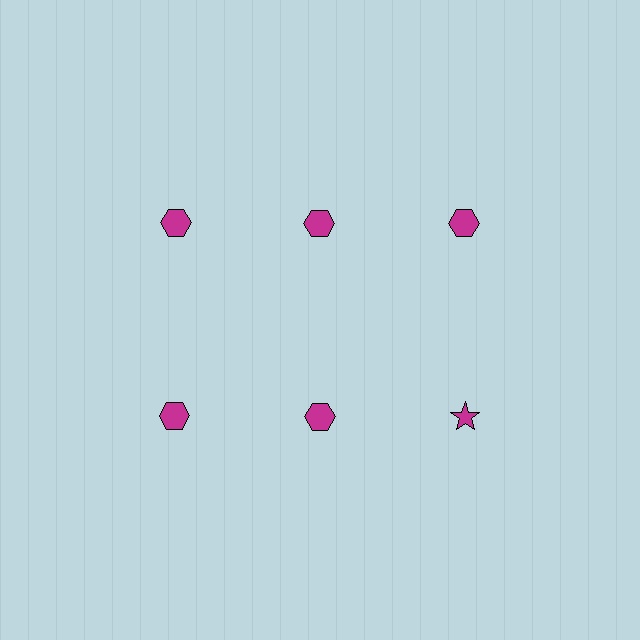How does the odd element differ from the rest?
It has a different shape: star instead of hexagon.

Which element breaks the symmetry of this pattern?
The magenta star in the second row, center column breaks the symmetry. All other shapes are magenta hexagons.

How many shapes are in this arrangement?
There are 6 shapes arranged in a grid pattern.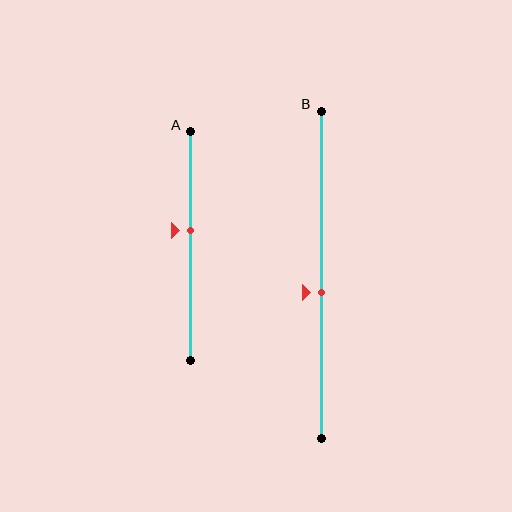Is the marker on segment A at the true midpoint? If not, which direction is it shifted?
No, the marker on segment A is shifted upward by about 7% of the segment length.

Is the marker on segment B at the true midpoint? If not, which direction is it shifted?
No, the marker on segment B is shifted downward by about 5% of the segment length.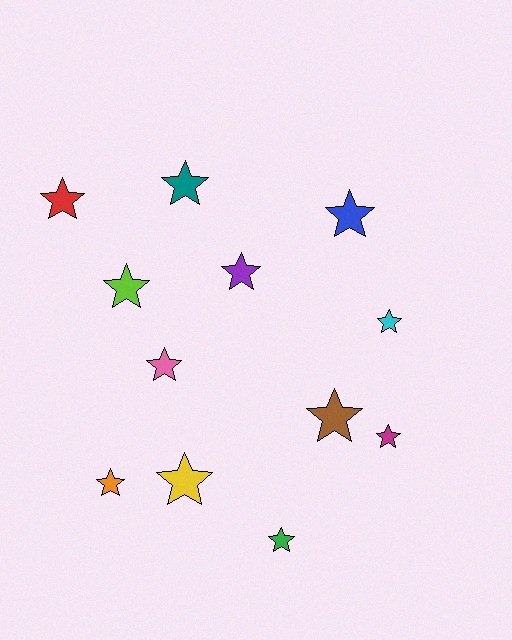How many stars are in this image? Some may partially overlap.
There are 12 stars.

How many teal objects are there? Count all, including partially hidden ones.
There is 1 teal object.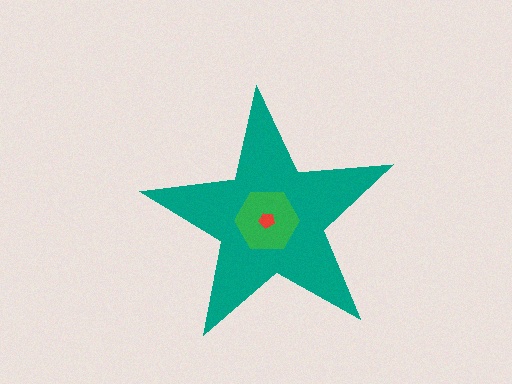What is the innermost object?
The red pentagon.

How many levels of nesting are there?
3.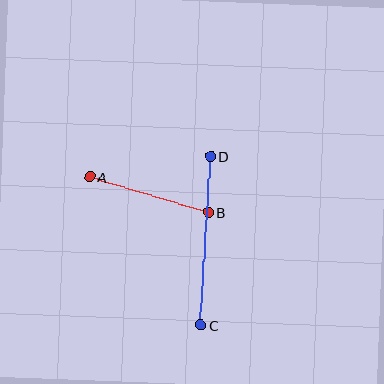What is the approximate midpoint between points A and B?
The midpoint is at approximately (149, 195) pixels.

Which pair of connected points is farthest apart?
Points C and D are farthest apart.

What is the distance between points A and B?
The distance is approximately 124 pixels.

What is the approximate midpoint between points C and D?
The midpoint is at approximately (206, 241) pixels.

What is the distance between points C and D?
The distance is approximately 169 pixels.